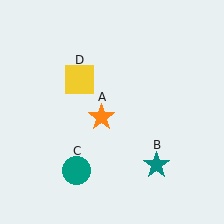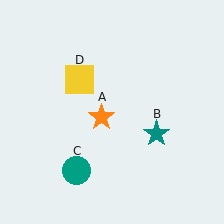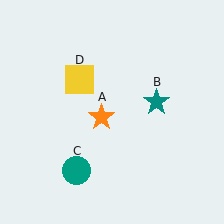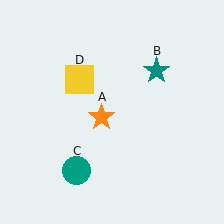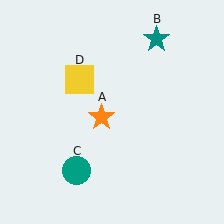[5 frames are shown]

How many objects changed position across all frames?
1 object changed position: teal star (object B).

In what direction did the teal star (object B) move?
The teal star (object B) moved up.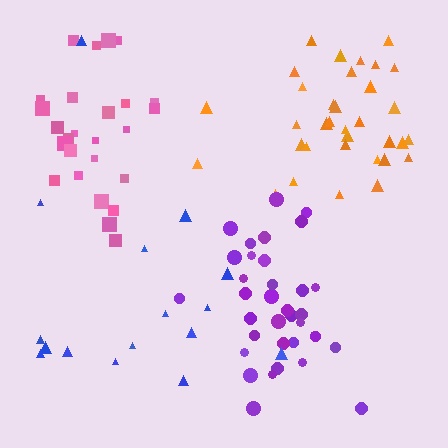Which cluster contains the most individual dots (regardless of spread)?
Purple (35).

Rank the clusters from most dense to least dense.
purple, orange, pink, blue.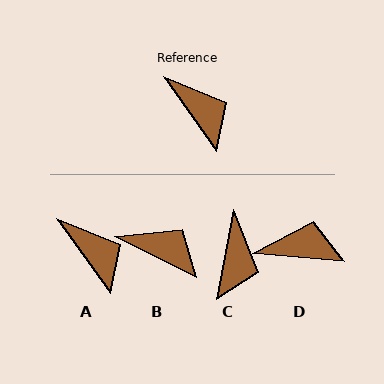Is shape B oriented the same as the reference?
No, it is off by about 28 degrees.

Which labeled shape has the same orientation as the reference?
A.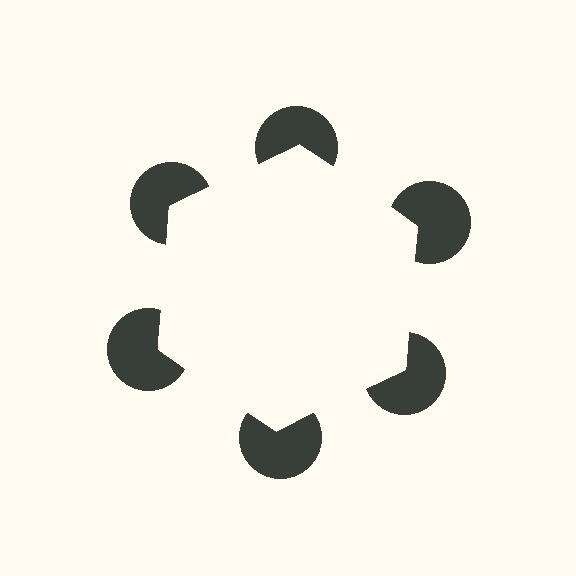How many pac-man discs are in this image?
There are 6 — one at each vertex of the illusory hexagon.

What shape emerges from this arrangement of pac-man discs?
An illusory hexagon — its edges are inferred from the aligned wedge cuts in the pac-man discs, not physically drawn.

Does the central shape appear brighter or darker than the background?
It typically appears slightly brighter than the background, even though no actual brightness change is drawn.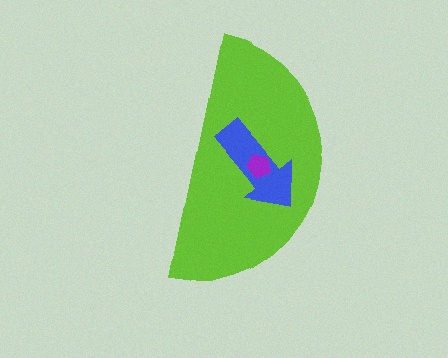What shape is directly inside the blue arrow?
The purple pentagon.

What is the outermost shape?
The lime semicircle.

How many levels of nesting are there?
3.